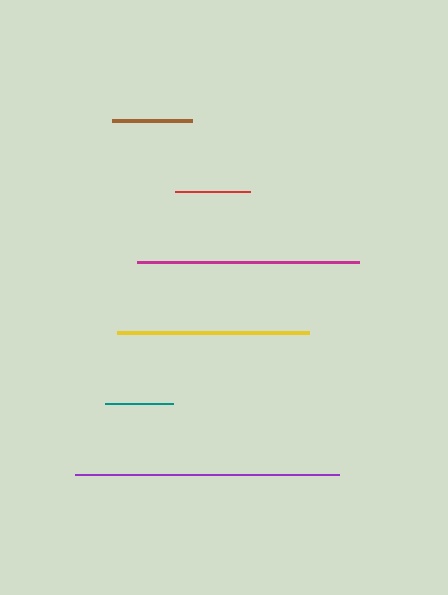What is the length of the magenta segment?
The magenta segment is approximately 223 pixels long.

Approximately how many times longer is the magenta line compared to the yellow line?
The magenta line is approximately 1.2 times the length of the yellow line.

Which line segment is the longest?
The purple line is the longest at approximately 264 pixels.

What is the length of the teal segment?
The teal segment is approximately 68 pixels long.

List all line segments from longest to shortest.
From longest to shortest: purple, magenta, yellow, brown, red, teal.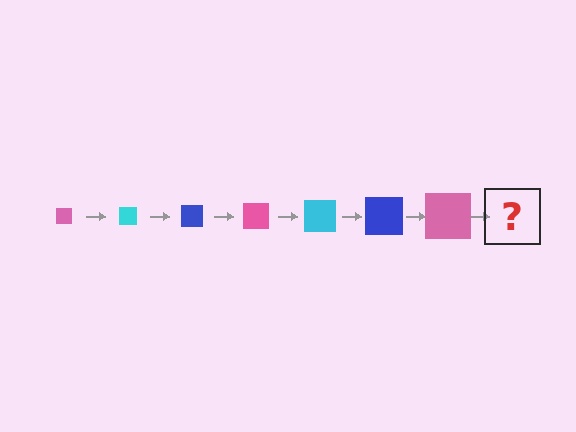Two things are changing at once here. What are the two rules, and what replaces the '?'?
The two rules are that the square grows larger each step and the color cycles through pink, cyan, and blue. The '?' should be a cyan square, larger than the previous one.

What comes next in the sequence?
The next element should be a cyan square, larger than the previous one.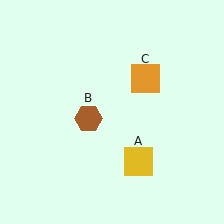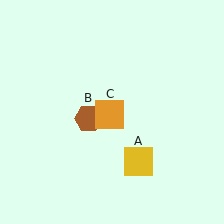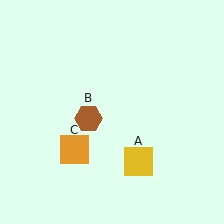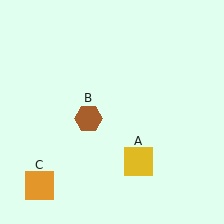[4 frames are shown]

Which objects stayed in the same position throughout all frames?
Yellow square (object A) and brown hexagon (object B) remained stationary.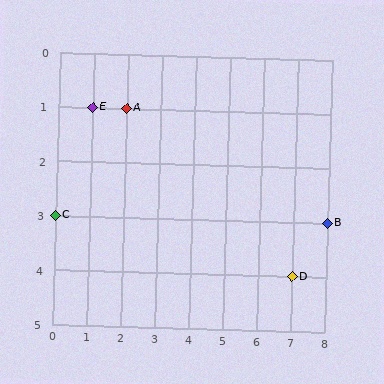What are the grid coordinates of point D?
Point D is at grid coordinates (7, 4).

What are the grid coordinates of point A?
Point A is at grid coordinates (2, 1).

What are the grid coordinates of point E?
Point E is at grid coordinates (1, 1).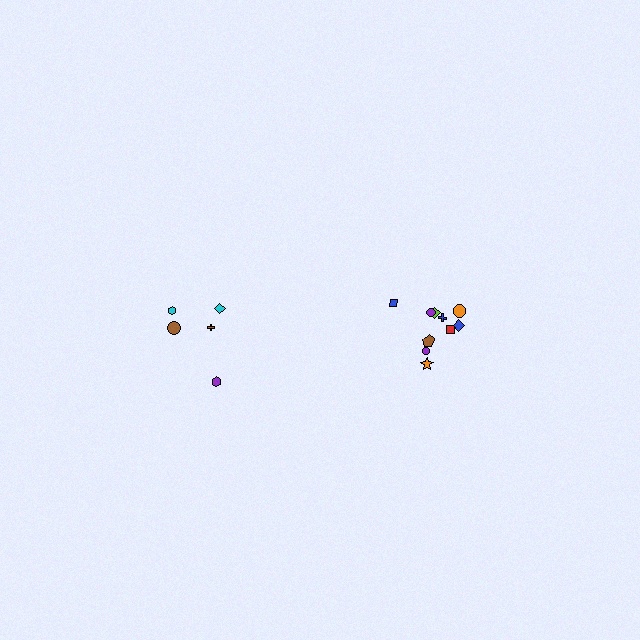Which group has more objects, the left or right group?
The right group.